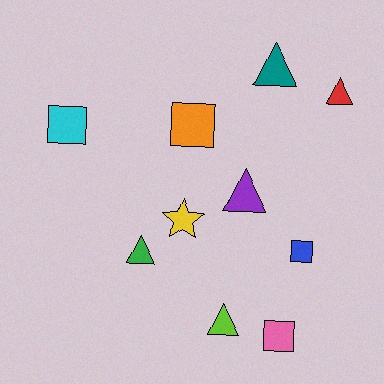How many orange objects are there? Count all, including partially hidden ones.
There is 1 orange object.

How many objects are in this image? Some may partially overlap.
There are 10 objects.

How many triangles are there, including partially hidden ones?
There are 5 triangles.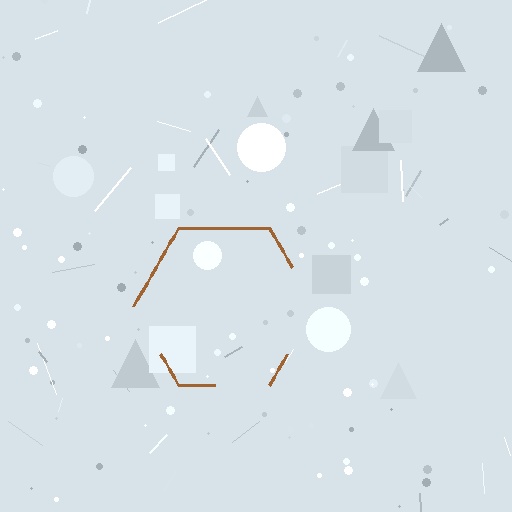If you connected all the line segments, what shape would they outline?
They would outline a hexagon.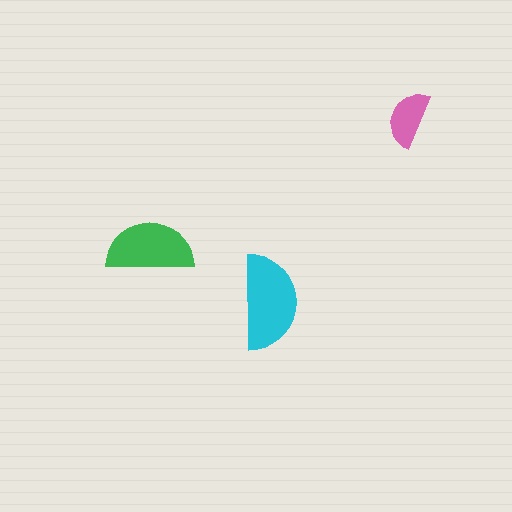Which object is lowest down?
The cyan semicircle is bottommost.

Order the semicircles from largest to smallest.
the cyan one, the green one, the pink one.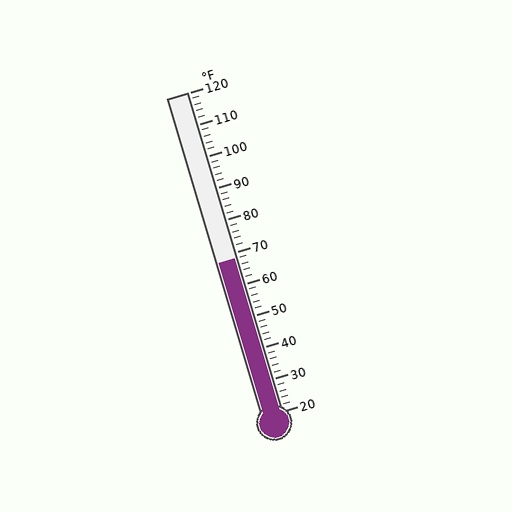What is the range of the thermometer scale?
The thermometer scale ranges from 20°F to 120°F.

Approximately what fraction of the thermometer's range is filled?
The thermometer is filled to approximately 50% of its range.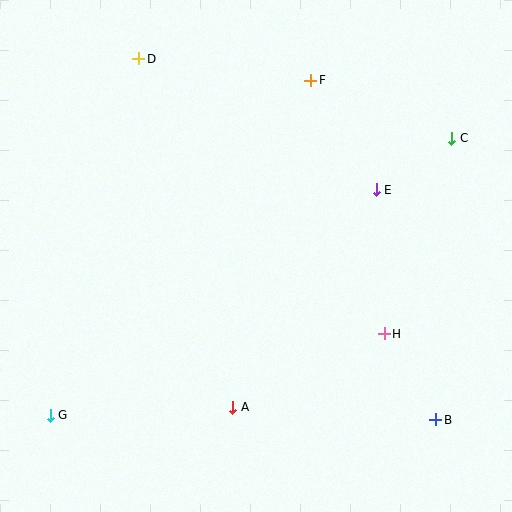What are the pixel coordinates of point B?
Point B is at (436, 420).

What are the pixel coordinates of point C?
Point C is at (452, 138).